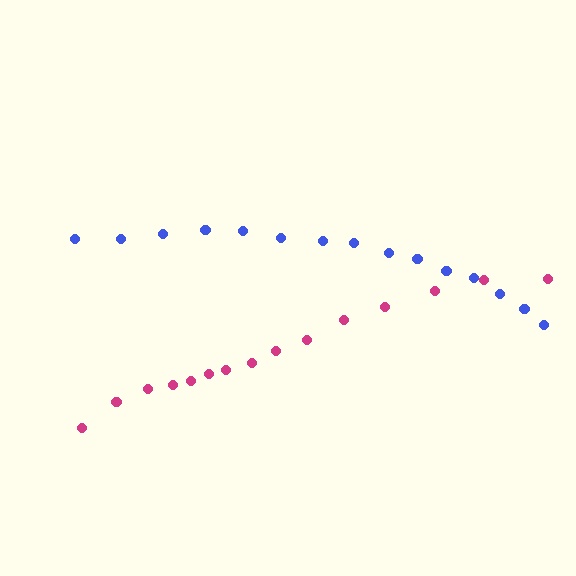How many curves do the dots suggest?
There are 2 distinct paths.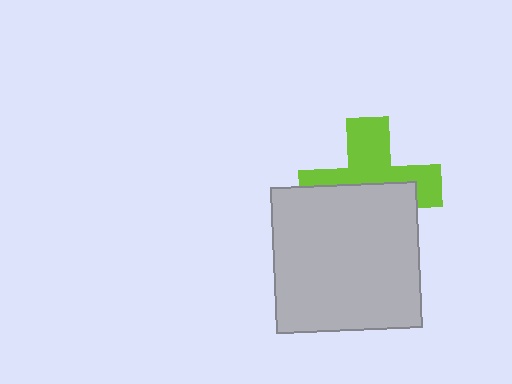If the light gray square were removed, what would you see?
You would see the complete lime cross.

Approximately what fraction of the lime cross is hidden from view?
Roughly 52% of the lime cross is hidden behind the light gray square.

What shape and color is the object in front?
The object in front is a light gray square.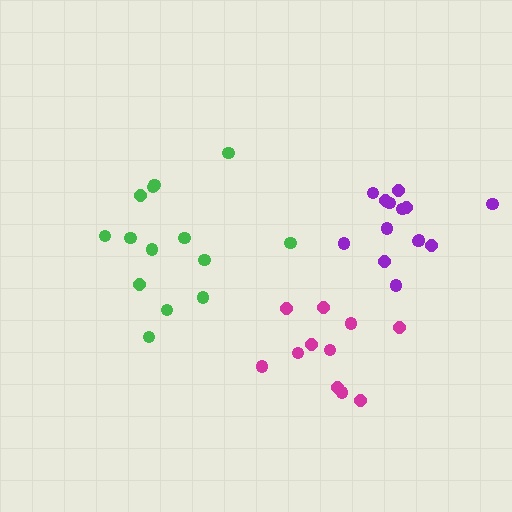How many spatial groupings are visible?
There are 3 spatial groupings.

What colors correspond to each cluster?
The clusters are colored: magenta, green, purple.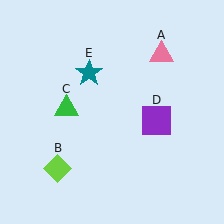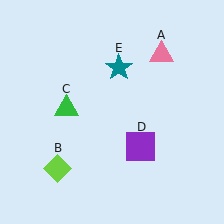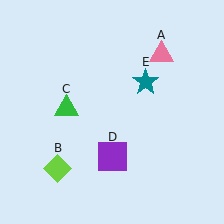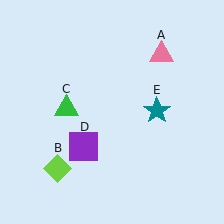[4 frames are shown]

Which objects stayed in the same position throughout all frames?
Pink triangle (object A) and lime diamond (object B) and green triangle (object C) remained stationary.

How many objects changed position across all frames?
2 objects changed position: purple square (object D), teal star (object E).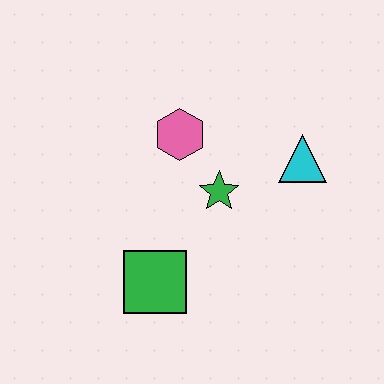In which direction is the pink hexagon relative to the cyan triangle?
The pink hexagon is to the left of the cyan triangle.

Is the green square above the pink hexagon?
No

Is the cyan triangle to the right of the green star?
Yes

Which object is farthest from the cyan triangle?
The green square is farthest from the cyan triangle.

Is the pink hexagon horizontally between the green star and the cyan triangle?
No